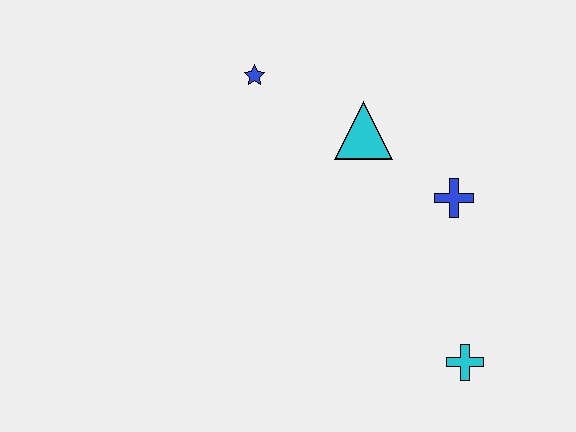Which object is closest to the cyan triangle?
The blue cross is closest to the cyan triangle.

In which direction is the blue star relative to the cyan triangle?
The blue star is to the left of the cyan triangle.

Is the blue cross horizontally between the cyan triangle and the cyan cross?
Yes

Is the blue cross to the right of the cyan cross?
No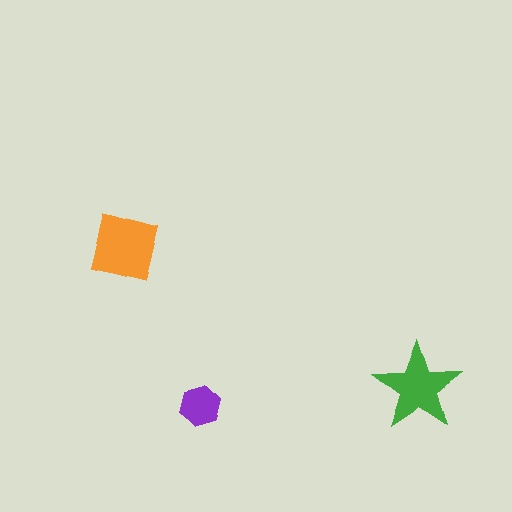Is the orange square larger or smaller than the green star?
Larger.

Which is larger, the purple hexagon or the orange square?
The orange square.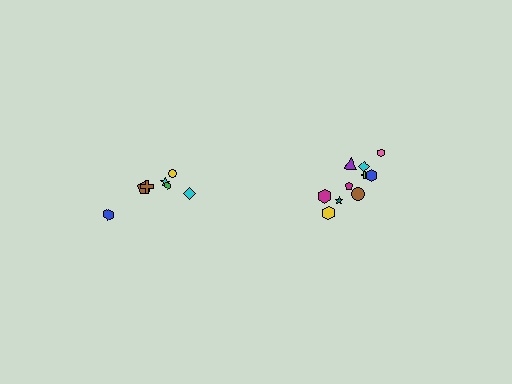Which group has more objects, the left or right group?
The right group.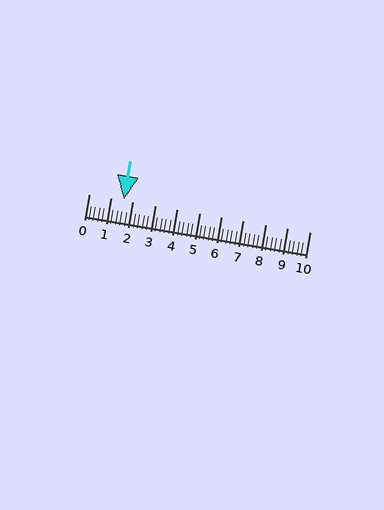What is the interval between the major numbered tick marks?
The major tick marks are spaced 1 units apart.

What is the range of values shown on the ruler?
The ruler shows values from 0 to 10.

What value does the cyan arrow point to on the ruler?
The cyan arrow points to approximately 1.6.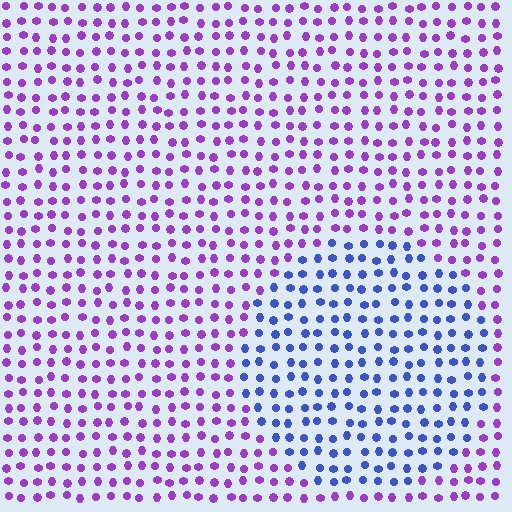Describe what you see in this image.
The image is filled with small purple elements in a uniform arrangement. A circle-shaped region is visible where the elements are tinted to a slightly different hue, forming a subtle color boundary.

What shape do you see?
I see a circle.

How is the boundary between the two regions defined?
The boundary is defined purely by a slight shift in hue (about 53 degrees). Spacing, size, and orientation are identical on both sides.